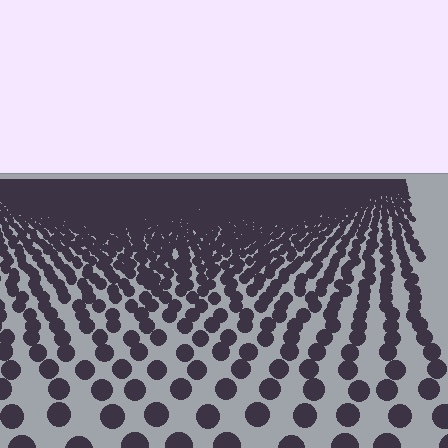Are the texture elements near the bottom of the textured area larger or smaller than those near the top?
Larger. Near the bottom, elements are closer to the viewer and appear at a bigger on-screen size.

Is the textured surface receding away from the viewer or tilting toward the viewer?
The surface is receding away from the viewer. Texture elements get smaller and denser toward the top.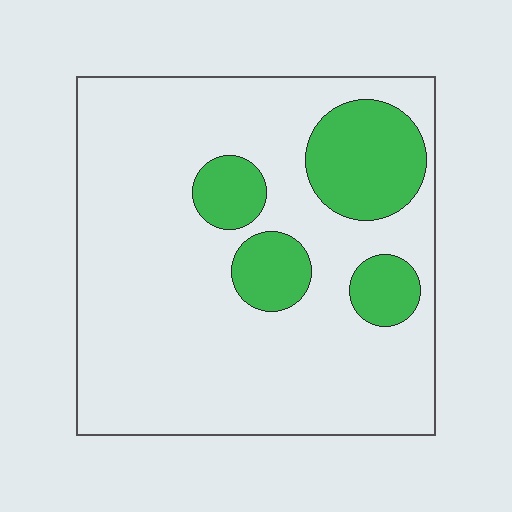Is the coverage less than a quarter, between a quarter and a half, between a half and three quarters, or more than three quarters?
Less than a quarter.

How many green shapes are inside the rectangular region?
4.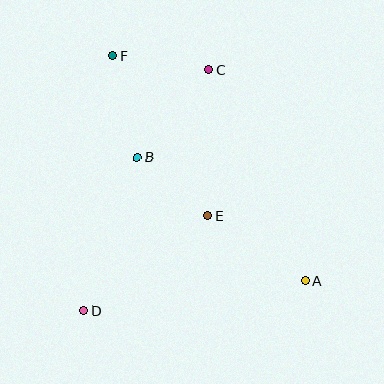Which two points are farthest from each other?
Points A and F are farthest from each other.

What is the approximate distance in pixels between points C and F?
The distance between C and F is approximately 97 pixels.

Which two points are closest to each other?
Points B and E are closest to each other.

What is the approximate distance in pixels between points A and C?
The distance between A and C is approximately 232 pixels.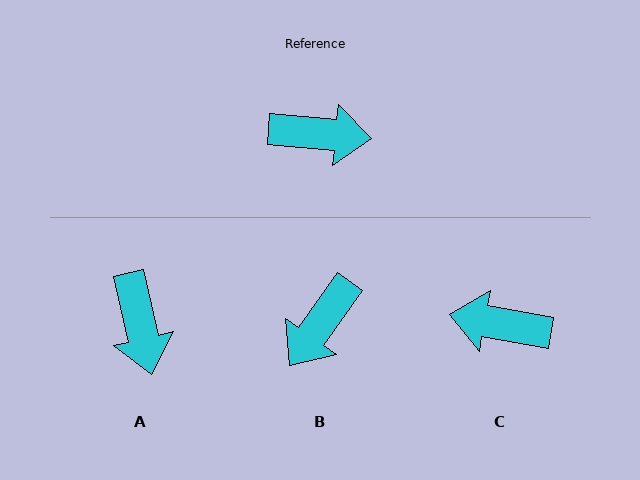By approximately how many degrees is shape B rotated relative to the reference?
Approximately 121 degrees clockwise.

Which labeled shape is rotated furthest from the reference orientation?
C, about 175 degrees away.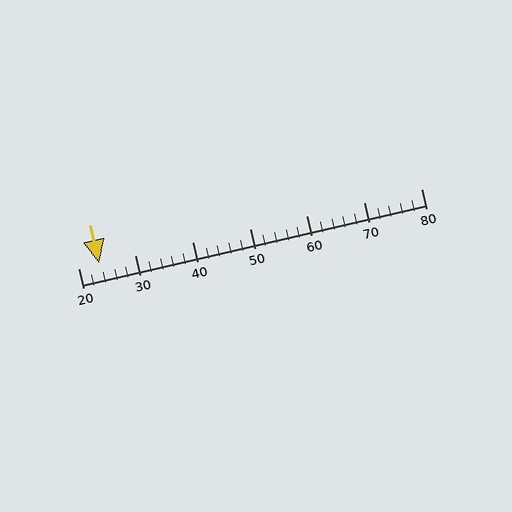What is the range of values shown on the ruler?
The ruler shows values from 20 to 80.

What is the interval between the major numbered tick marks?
The major tick marks are spaced 10 units apart.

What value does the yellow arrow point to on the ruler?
The yellow arrow points to approximately 24.